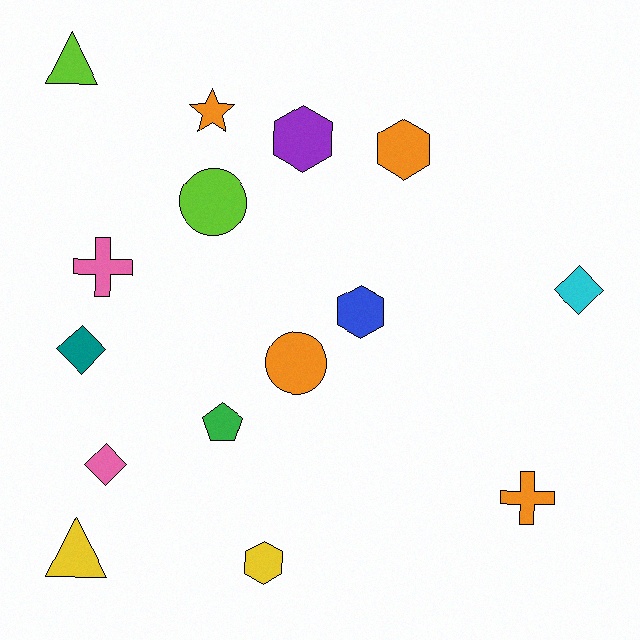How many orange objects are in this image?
There are 4 orange objects.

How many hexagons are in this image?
There are 4 hexagons.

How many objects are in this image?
There are 15 objects.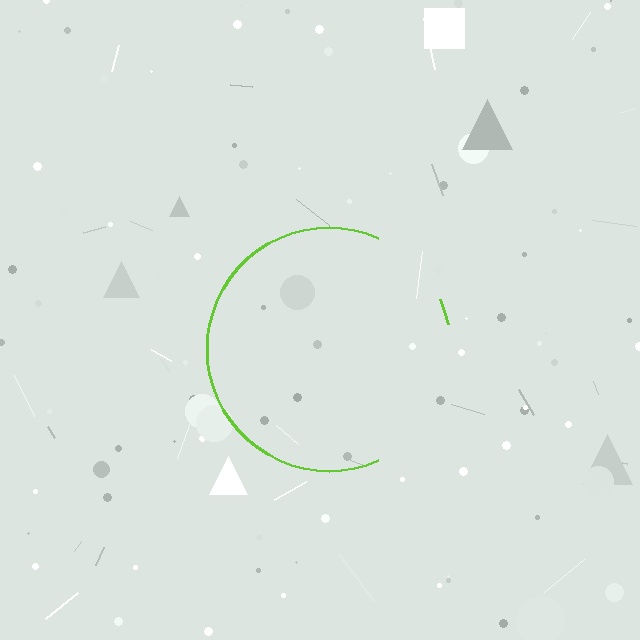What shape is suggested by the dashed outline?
The dashed outline suggests a circle.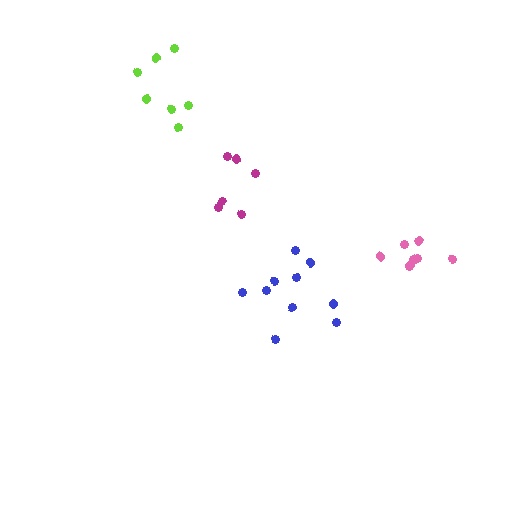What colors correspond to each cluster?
The clusters are colored: magenta, pink, blue, lime.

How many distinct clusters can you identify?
There are 4 distinct clusters.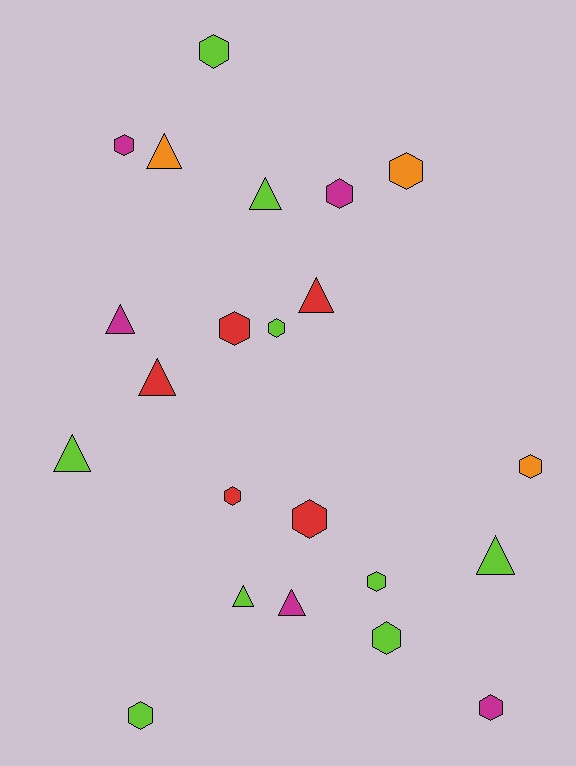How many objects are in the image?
There are 22 objects.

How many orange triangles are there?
There is 1 orange triangle.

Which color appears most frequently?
Lime, with 9 objects.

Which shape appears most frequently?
Hexagon, with 13 objects.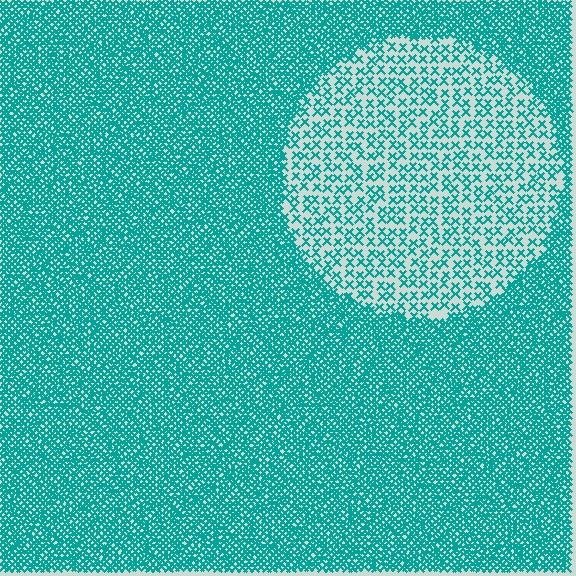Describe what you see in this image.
The image contains small teal elements arranged at two different densities. A circle-shaped region is visible where the elements are less densely packed than the surrounding area.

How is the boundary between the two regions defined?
The boundary is defined by a change in element density (approximately 3.1x ratio). All elements are the same color, size, and shape.